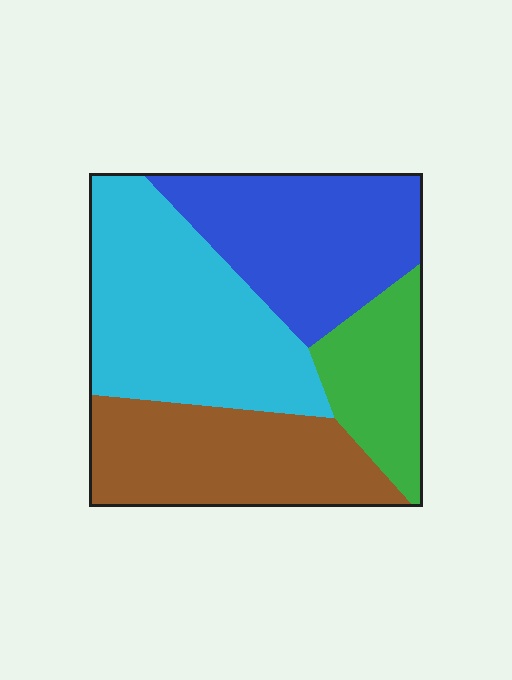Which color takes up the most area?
Cyan, at roughly 35%.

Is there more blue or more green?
Blue.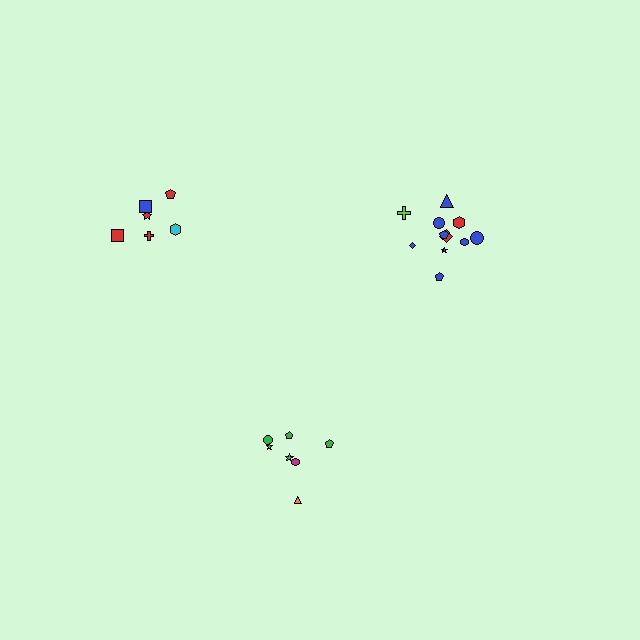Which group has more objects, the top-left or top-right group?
The top-right group.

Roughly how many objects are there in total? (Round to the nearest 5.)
Roughly 25 objects in total.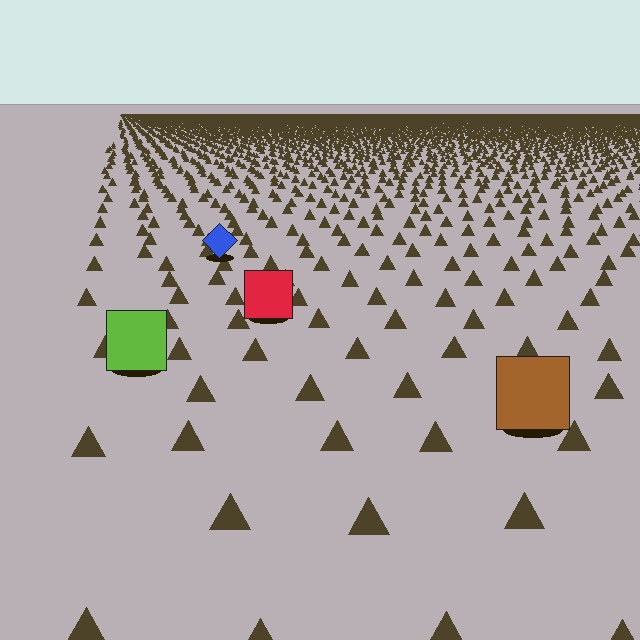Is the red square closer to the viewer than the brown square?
No. The brown square is closer — you can tell from the texture gradient: the ground texture is coarser near it.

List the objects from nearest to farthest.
From nearest to farthest: the brown square, the lime square, the red square, the blue diamond.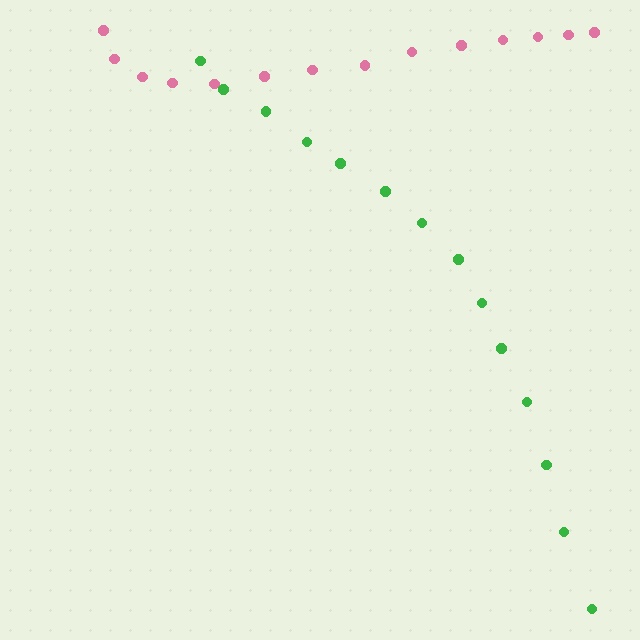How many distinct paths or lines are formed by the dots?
There are 2 distinct paths.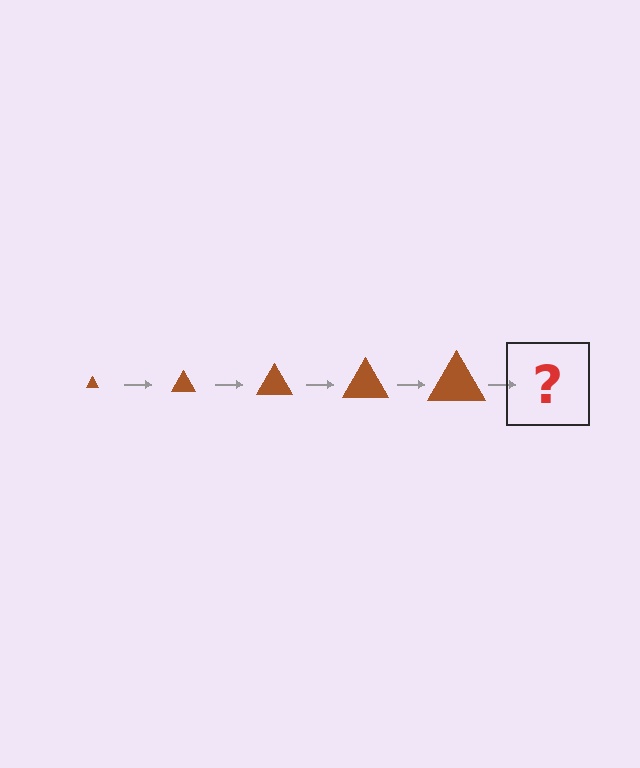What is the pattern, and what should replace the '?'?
The pattern is that the triangle gets progressively larger each step. The '?' should be a brown triangle, larger than the previous one.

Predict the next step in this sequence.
The next step is a brown triangle, larger than the previous one.